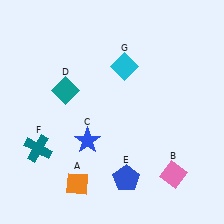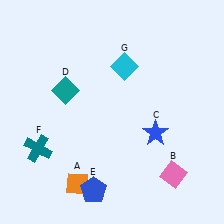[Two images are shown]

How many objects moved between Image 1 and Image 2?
2 objects moved between the two images.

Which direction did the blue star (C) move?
The blue star (C) moved right.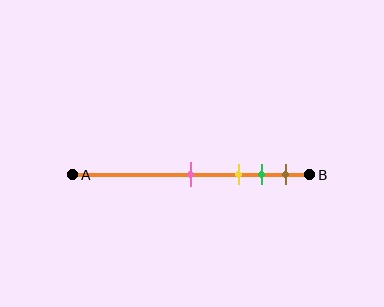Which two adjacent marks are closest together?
The green and brown marks are the closest adjacent pair.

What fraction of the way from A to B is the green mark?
The green mark is approximately 80% (0.8) of the way from A to B.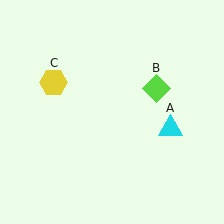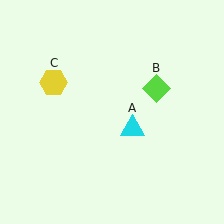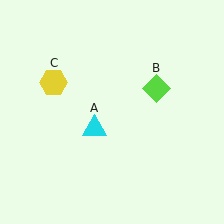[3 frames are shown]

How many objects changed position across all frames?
1 object changed position: cyan triangle (object A).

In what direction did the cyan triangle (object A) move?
The cyan triangle (object A) moved left.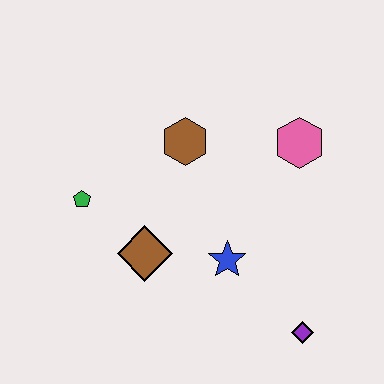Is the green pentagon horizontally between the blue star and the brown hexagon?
No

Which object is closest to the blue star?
The brown diamond is closest to the blue star.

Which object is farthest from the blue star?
The green pentagon is farthest from the blue star.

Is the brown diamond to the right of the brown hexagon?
No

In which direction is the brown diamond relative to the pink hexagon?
The brown diamond is to the left of the pink hexagon.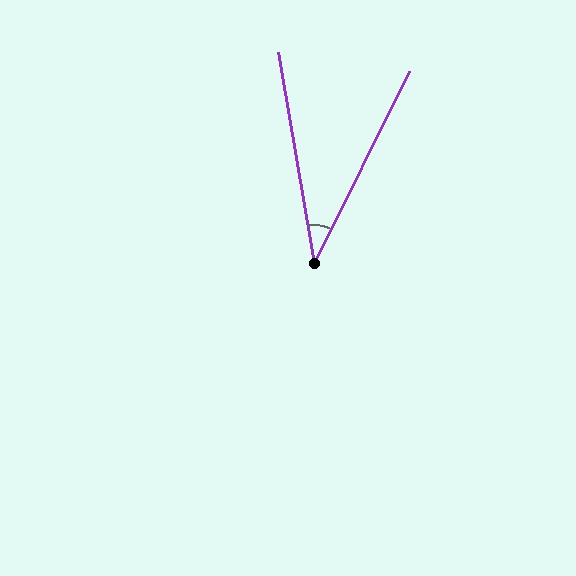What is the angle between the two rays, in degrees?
Approximately 36 degrees.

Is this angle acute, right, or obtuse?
It is acute.